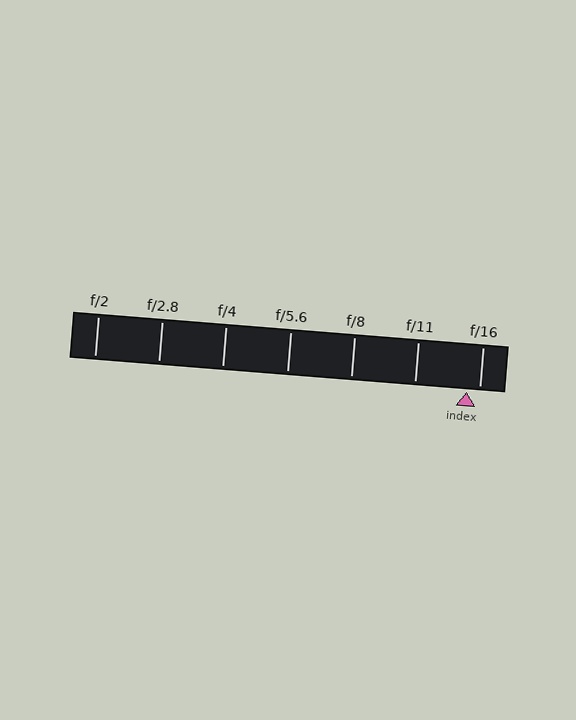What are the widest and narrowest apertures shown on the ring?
The widest aperture shown is f/2 and the narrowest is f/16.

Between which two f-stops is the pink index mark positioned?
The index mark is between f/11 and f/16.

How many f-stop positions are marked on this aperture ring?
There are 7 f-stop positions marked.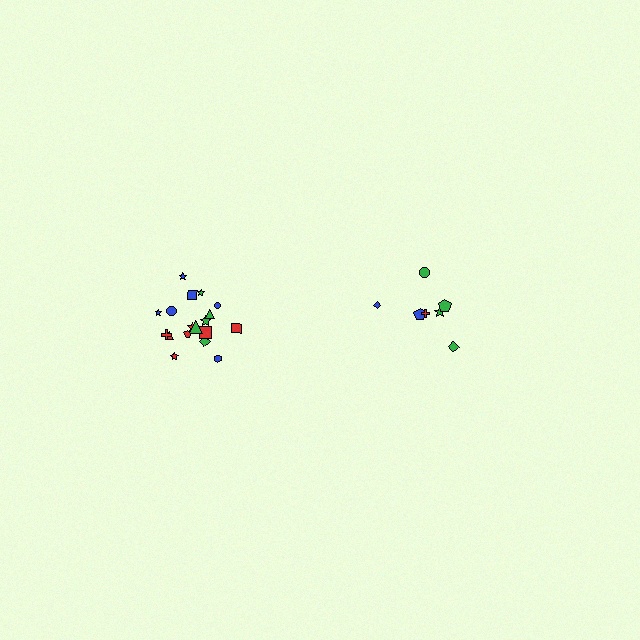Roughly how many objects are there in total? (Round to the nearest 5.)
Roughly 25 objects in total.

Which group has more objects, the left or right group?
The left group.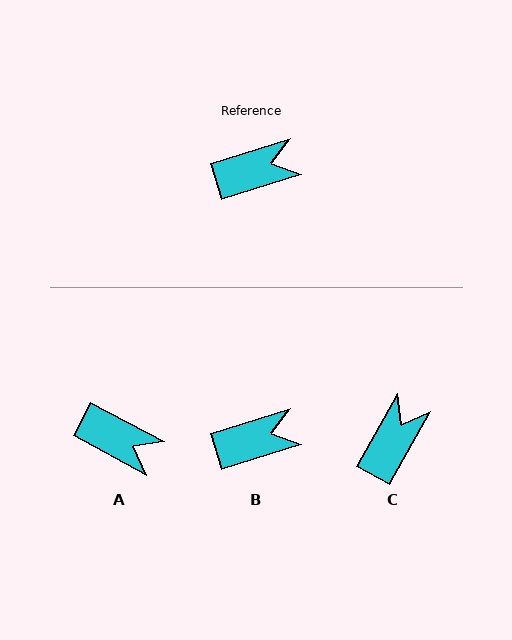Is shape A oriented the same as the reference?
No, it is off by about 46 degrees.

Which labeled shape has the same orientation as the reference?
B.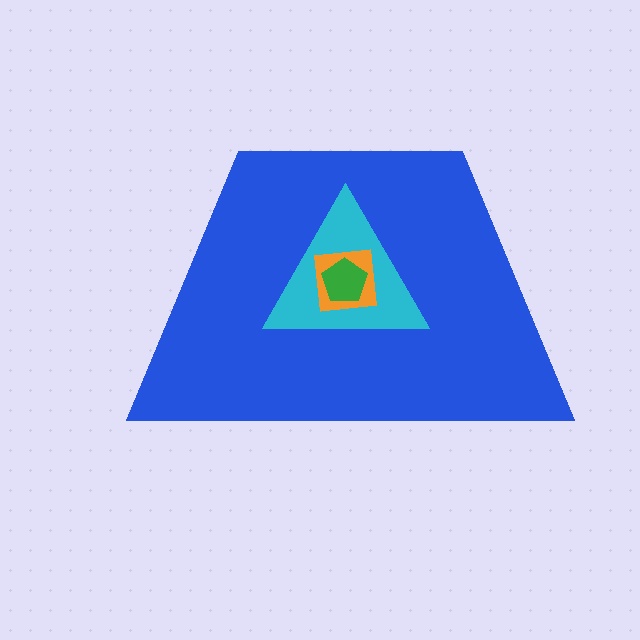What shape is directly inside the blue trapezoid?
The cyan triangle.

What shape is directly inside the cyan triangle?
The orange square.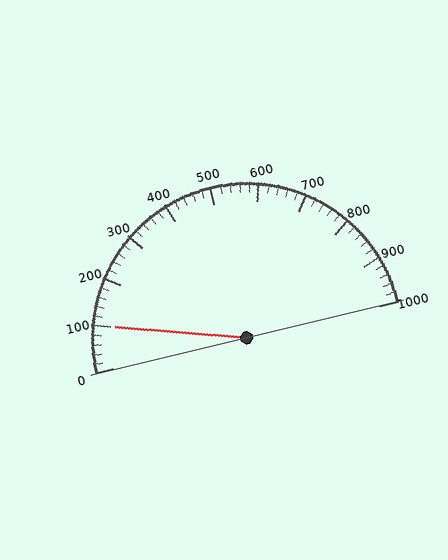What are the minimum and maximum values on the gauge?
The gauge ranges from 0 to 1000.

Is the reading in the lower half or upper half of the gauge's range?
The reading is in the lower half of the range (0 to 1000).